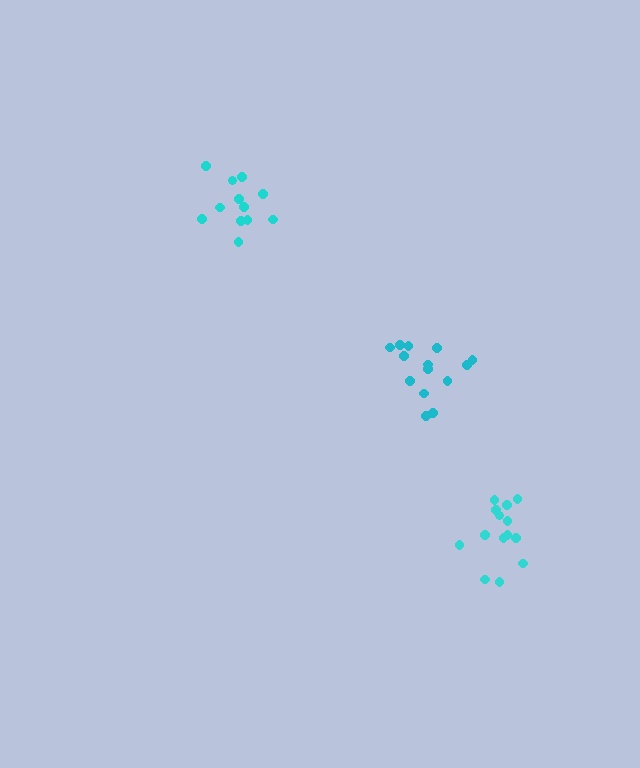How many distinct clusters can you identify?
There are 3 distinct clusters.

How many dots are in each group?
Group 1: 14 dots, Group 2: 14 dots, Group 3: 12 dots (40 total).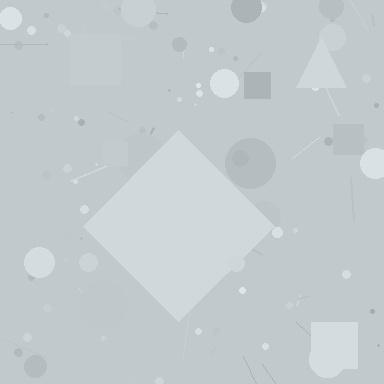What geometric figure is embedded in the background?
A diamond is embedded in the background.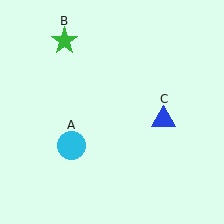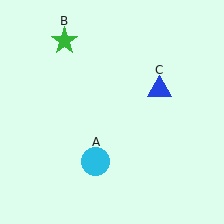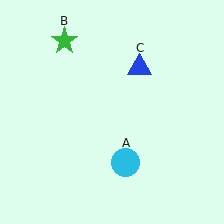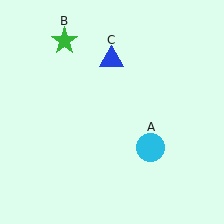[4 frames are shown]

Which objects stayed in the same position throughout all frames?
Green star (object B) remained stationary.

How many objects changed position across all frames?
2 objects changed position: cyan circle (object A), blue triangle (object C).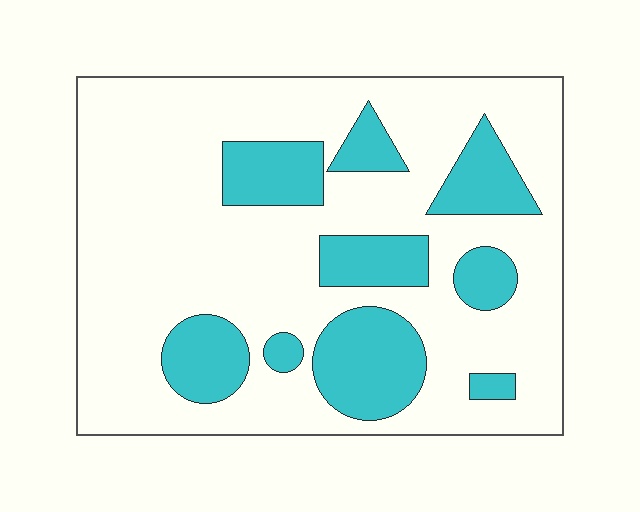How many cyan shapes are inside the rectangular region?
9.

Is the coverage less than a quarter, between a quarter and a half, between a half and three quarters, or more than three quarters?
Between a quarter and a half.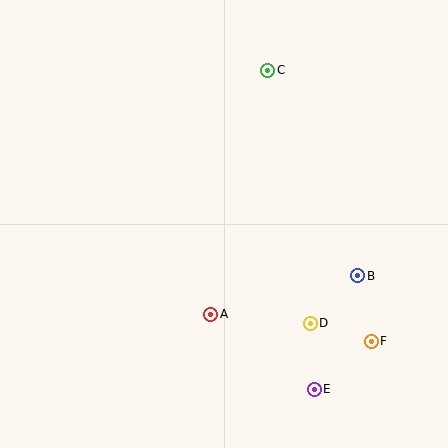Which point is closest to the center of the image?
Point A at (211, 314) is closest to the center.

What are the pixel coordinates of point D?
Point D is at (310, 323).